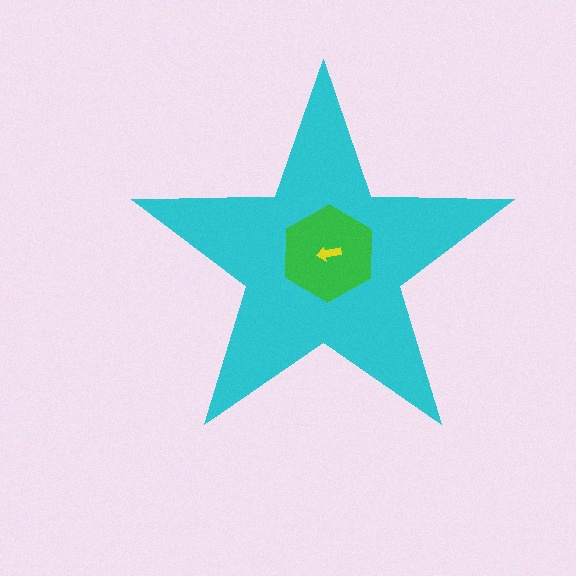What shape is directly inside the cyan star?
The green hexagon.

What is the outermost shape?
The cyan star.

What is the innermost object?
The yellow arrow.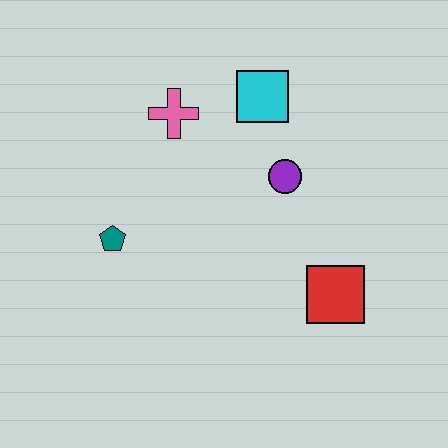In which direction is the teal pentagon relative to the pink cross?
The teal pentagon is below the pink cross.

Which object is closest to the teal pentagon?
The pink cross is closest to the teal pentagon.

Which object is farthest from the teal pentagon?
The red square is farthest from the teal pentagon.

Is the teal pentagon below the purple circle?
Yes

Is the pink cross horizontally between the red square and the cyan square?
No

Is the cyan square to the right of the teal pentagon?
Yes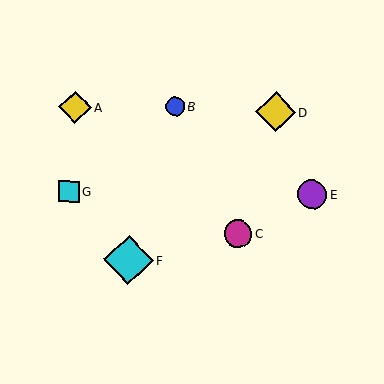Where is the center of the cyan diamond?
The center of the cyan diamond is at (128, 260).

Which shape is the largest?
The cyan diamond (labeled F) is the largest.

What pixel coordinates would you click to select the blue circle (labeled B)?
Click at (175, 106) to select the blue circle B.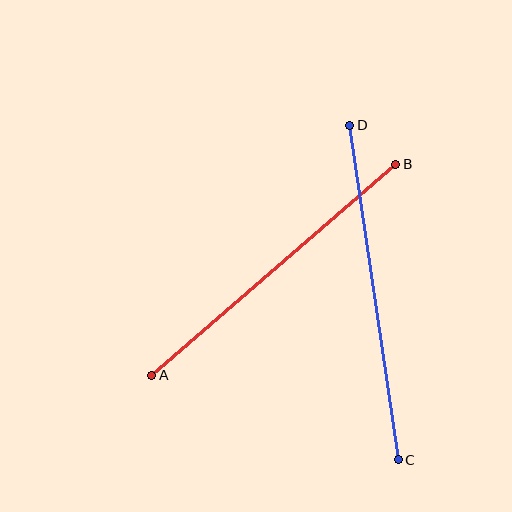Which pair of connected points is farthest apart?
Points C and D are farthest apart.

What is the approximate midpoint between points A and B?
The midpoint is at approximately (274, 270) pixels.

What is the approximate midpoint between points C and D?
The midpoint is at approximately (374, 292) pixels.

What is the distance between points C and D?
The distance is approximately 338 pixels.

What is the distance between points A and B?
The distance is approximately 323 pixels.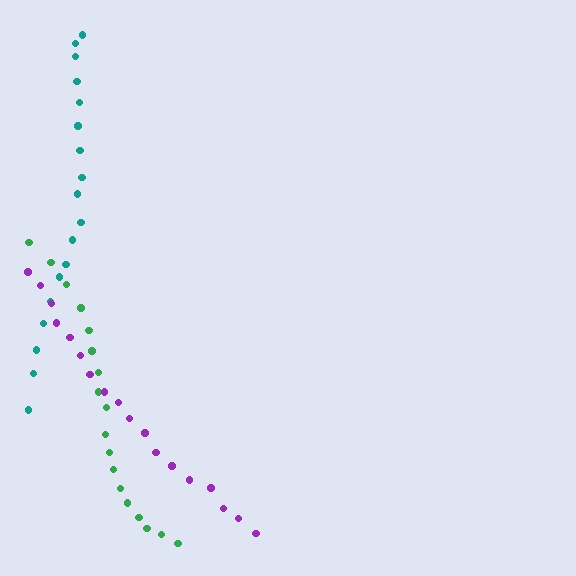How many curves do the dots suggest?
There are 3 distinct paths.